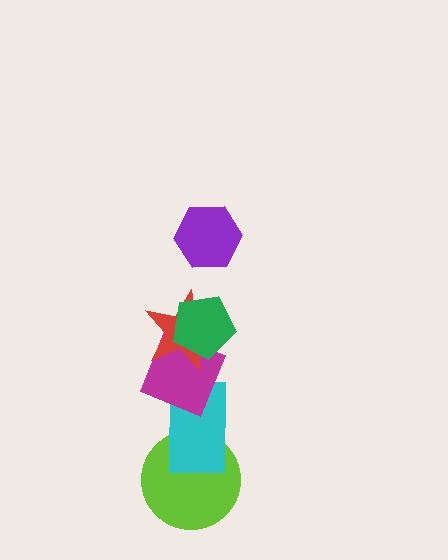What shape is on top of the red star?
The green pentagon is on top of the red star.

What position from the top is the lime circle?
The lime circle is 6th from the top.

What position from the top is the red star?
The red star is 3rd from the top.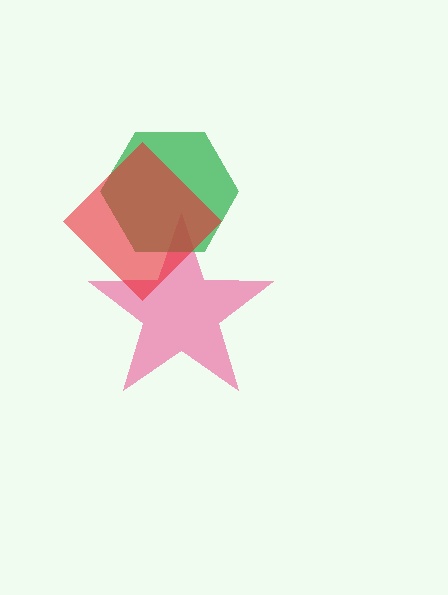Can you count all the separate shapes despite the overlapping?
Yes, there are 3 separate shapes.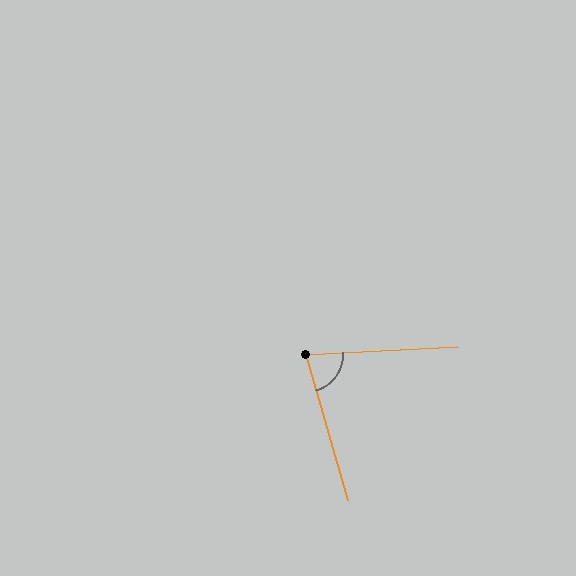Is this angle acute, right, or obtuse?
It is acute.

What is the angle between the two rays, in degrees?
Approximately 77 degrees.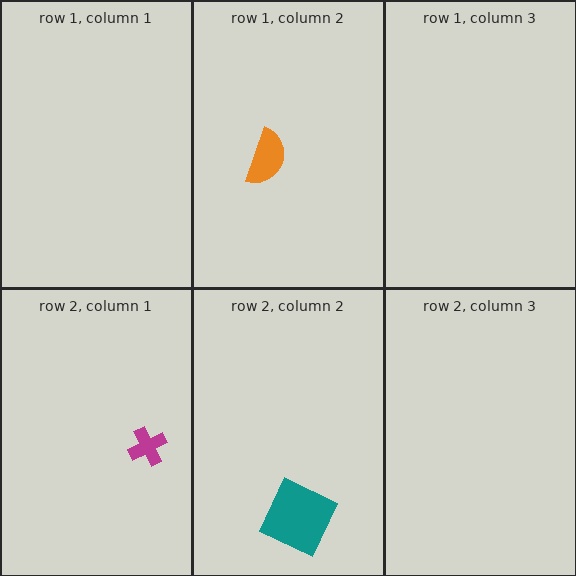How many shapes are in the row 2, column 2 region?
1.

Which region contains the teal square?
The row 2, column 2 region.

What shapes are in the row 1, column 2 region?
The orange semicircle.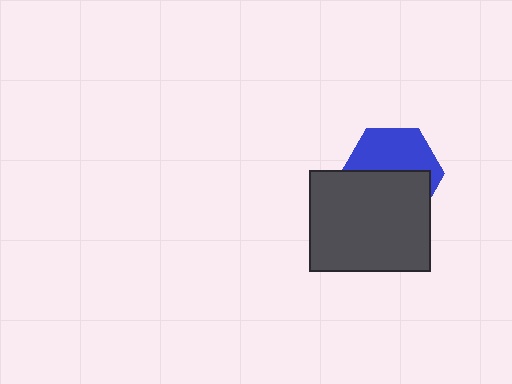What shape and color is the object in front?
The object in front is a dark gray rectangle.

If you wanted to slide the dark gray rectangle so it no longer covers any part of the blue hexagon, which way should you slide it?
Slide it down — that is the most direct way to separate the two shapes.